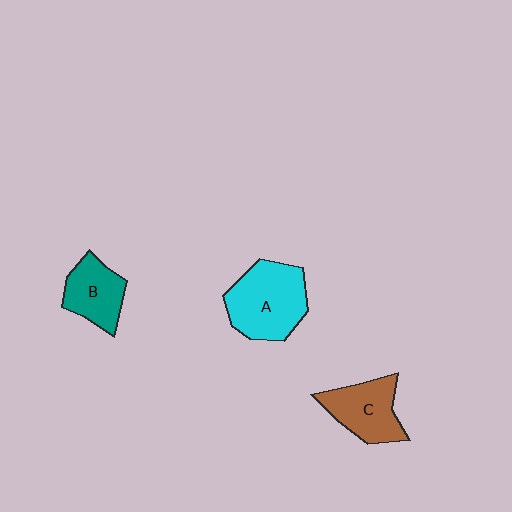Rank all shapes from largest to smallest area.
From largest to smallest: A (cyan), C (brown), B (teal).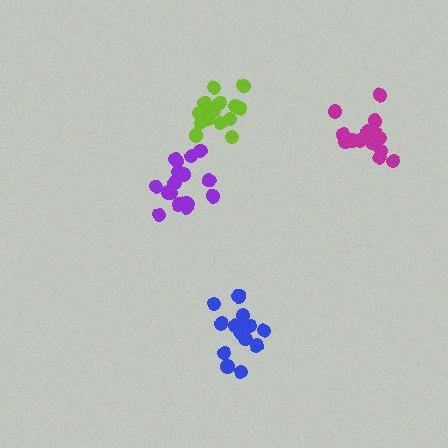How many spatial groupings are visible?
There are 4 spatial groupings.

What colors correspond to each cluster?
The clusters are colored: lime, blue, purple, magenta.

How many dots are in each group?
Group 1: 15 dots, Group 2: 14 dots, Group 3: 17 dots, Group 4: 15 dots (61 total).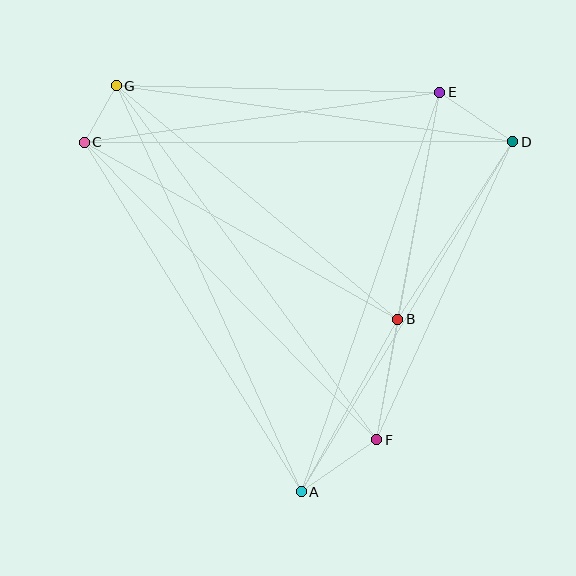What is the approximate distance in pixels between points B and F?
The distance between B and F is approximately 122 pixels.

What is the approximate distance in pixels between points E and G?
The distance between E and G is approximately 324 pixels.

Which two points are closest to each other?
Points C and G are closest to each other.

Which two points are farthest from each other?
Points A and G are farthest from each other.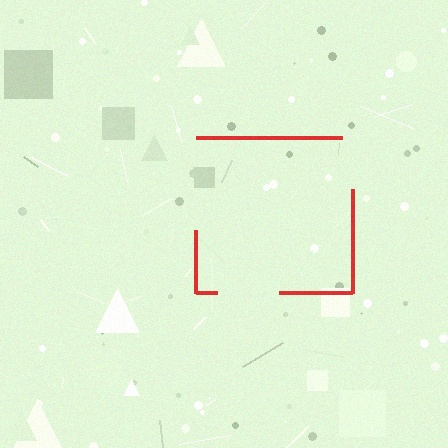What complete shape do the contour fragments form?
The contour fragments form a square.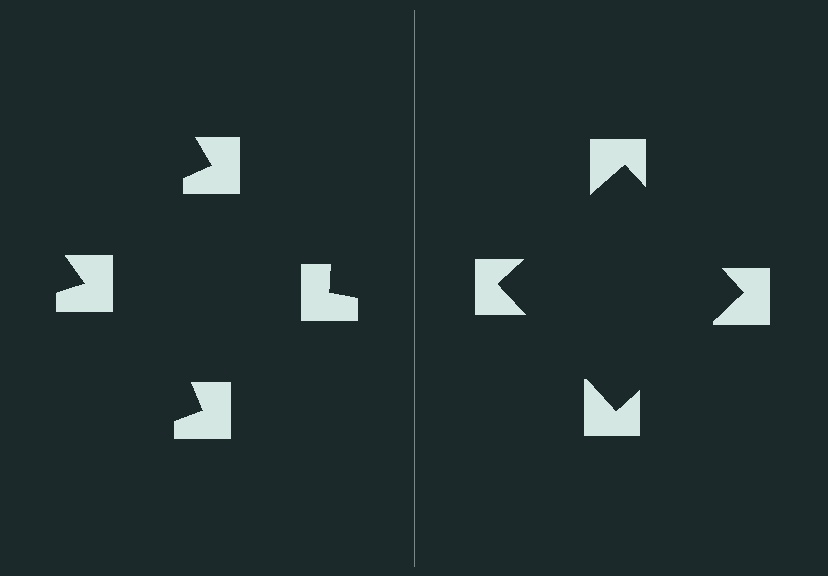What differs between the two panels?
The notched squares are positioned identically on both sides; only the wedge orientations differ. On the right they align to a square; on the left they are misaligned.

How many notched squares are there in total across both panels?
8 — 4 on each side.